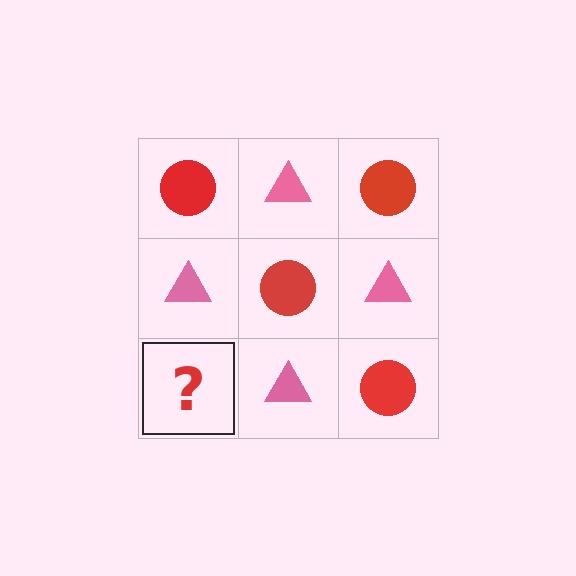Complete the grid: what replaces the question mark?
The question mark should be replaced with a red circle.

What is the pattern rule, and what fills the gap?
The rule is that it alternates red circle and pink triangle in a checkerboard pattern. The gap should be filled with a red circle.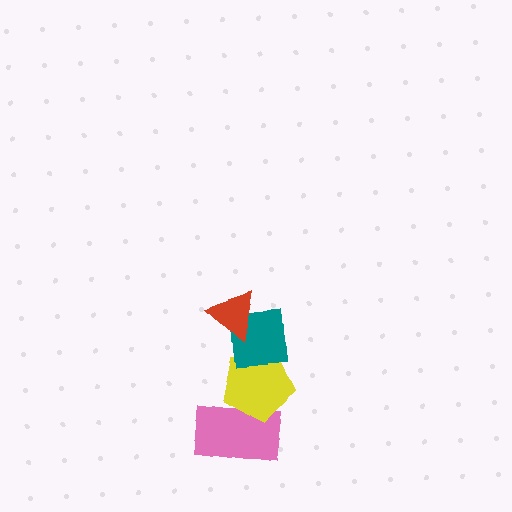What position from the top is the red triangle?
The red triangle is 1st from the top.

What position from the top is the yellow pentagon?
The yellow pentagon is 3rd from the top.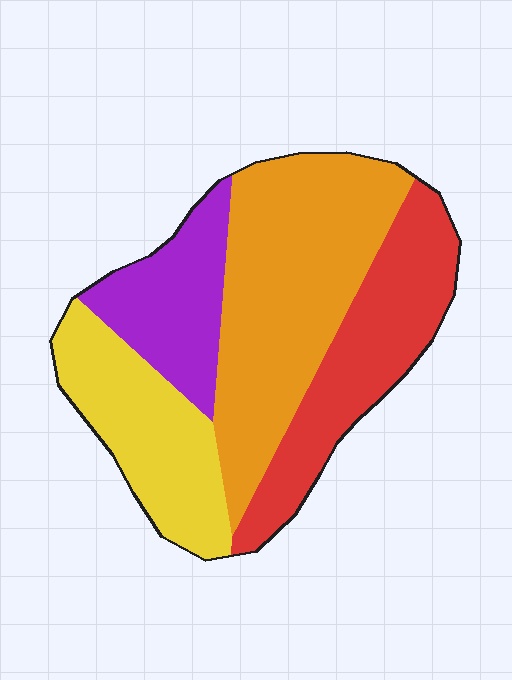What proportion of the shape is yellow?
Yellow takes up about one fifth (1/5) of the shape.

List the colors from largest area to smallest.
From largest to smallest: orange, red, yellow, purple.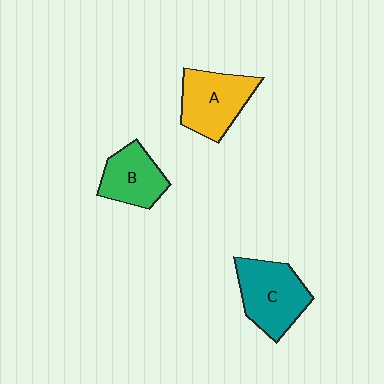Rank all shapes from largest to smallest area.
From largest to smallest: C (teal), A (yellow), B (green).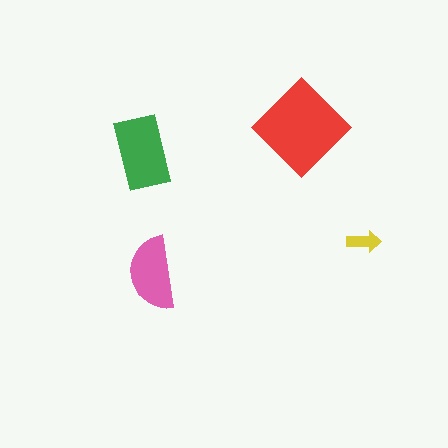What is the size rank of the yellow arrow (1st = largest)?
4th.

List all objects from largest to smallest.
The red diamond, the green rectangle, the pink semicircle, the yellow arrow.